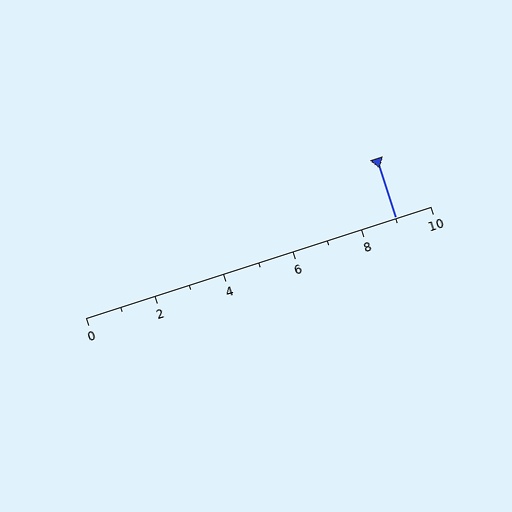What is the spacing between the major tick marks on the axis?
The major ticks are spaced 2 apart.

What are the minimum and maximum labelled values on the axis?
The axis runs from 0 to 10.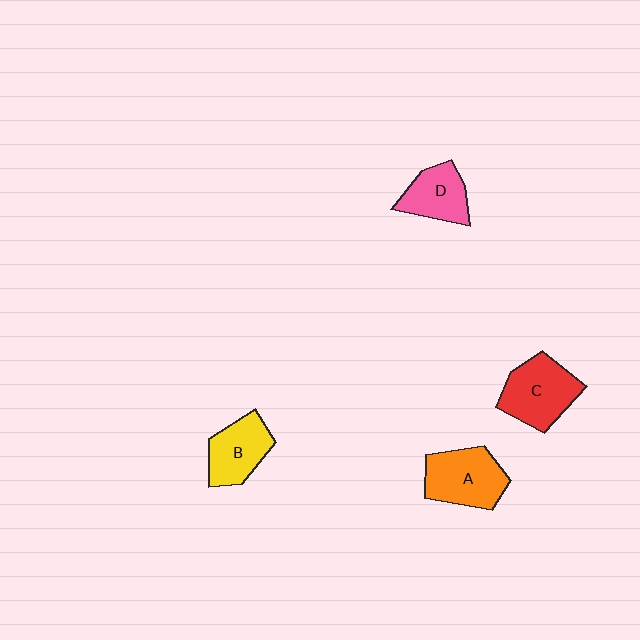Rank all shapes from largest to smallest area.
From largest to smallest: A (orange), C (red), B (yellow), D (pink).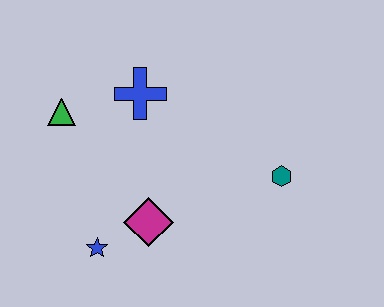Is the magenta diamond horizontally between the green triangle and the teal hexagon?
Yes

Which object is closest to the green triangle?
The blue cross is closest to the green triangle.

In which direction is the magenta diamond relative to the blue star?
The magenta diamond is to the right of the blue star.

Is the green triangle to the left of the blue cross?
Yes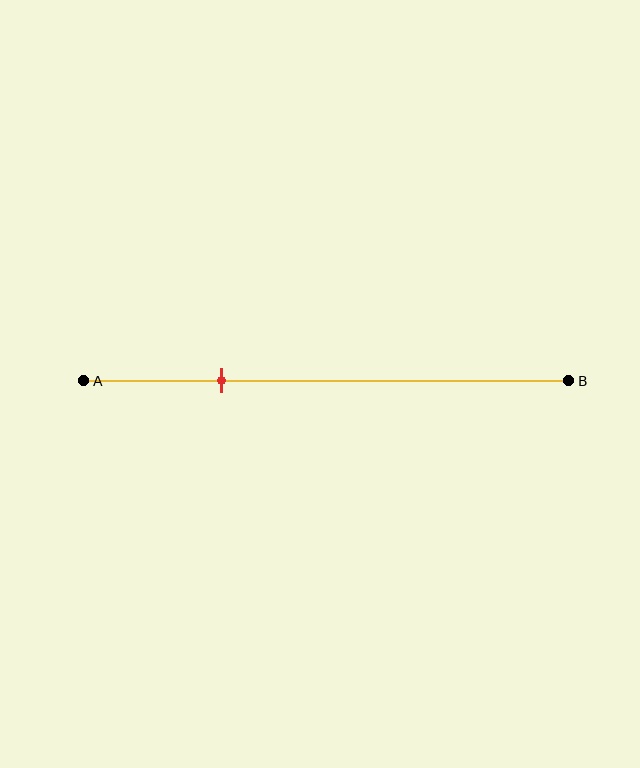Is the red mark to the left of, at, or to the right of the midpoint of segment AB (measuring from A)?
The red mark is to the left of the midpoint of segment AB.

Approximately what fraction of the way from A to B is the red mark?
The red mark is approximately 30% of the way from A to B.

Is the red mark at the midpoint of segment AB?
No, the mark is at about 30% from A, not at the 50% midpoint.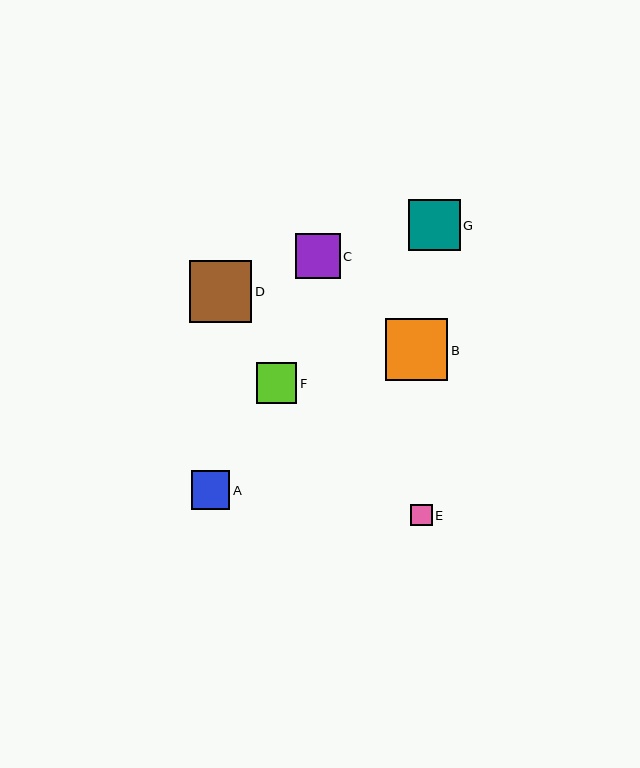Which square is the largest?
Square D is the largest with a size of approximately 62 pixels.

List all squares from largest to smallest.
From largest to smallest: D, B, G, C, F, A, E.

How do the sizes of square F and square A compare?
Square F and square A are approximately the same size.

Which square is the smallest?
Square E is the smallest with a size of approximately 21 pixels.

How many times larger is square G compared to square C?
Square G is approximately 1.1 times the size of square C.